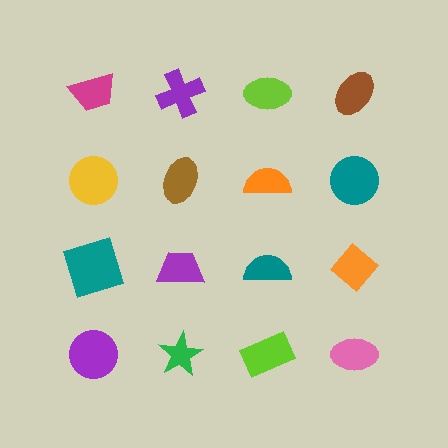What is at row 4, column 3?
A lime rectangle.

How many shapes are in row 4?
4 shapes.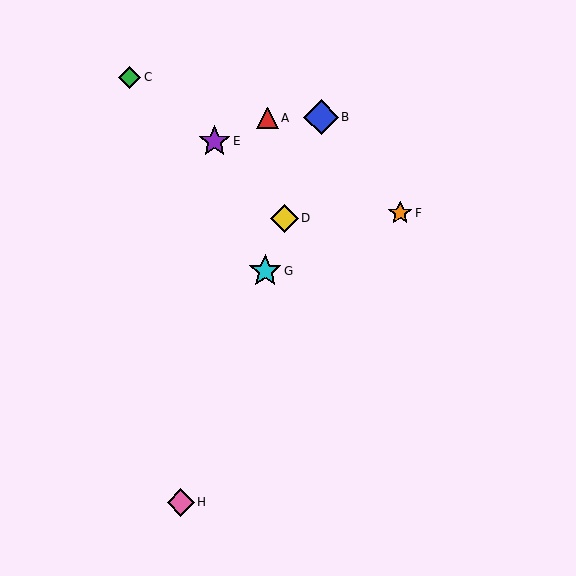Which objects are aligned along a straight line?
Objects B, D, G, H are aligned along a straight line.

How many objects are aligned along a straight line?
4 objects (B, D, G, H) are aligned along a straight line.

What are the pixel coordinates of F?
Object F is at (400, 213).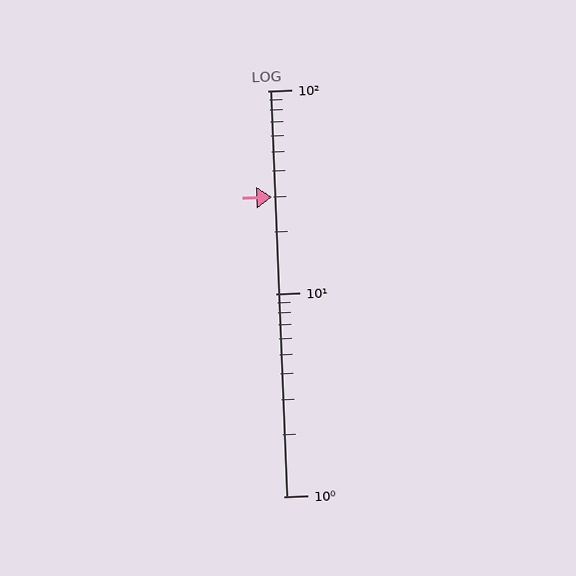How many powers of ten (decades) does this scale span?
The scale spans 2 decades, from 1 to 100.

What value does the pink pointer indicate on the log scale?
The pointer indicates approximately 30.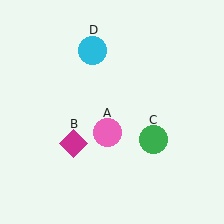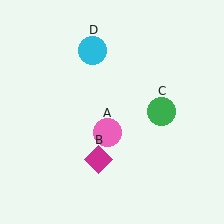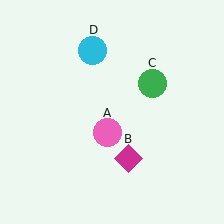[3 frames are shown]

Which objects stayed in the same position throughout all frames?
Pink circle (object A) and cyan circle (object D) remained stationary.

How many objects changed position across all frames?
2 objects changed position: magenta diamond (object B), green circle (object C).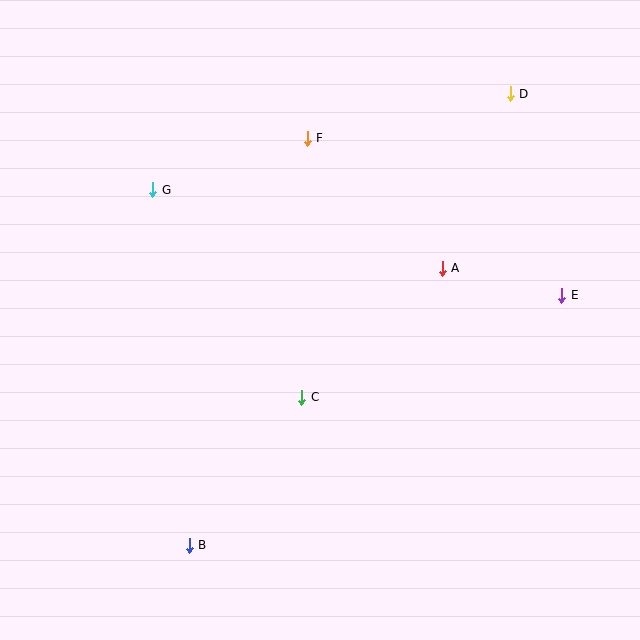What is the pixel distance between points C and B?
The distance between C and B is 186 pixels.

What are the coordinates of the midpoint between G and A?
The midpoint between G and A is at (297, 229).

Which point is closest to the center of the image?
Point C at (302, 397) is closest to the center.